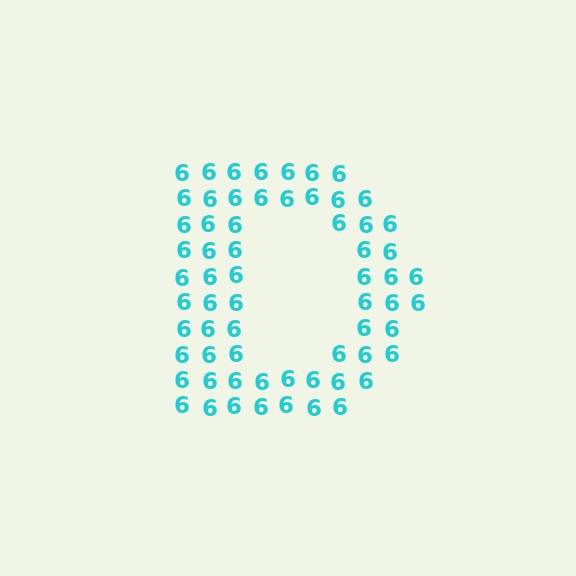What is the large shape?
The large shape is the letter D.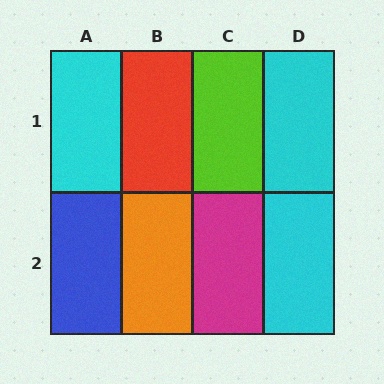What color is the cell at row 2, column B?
Orange.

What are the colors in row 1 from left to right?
Cyan, red, lime, cyan.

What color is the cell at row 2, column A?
Blue.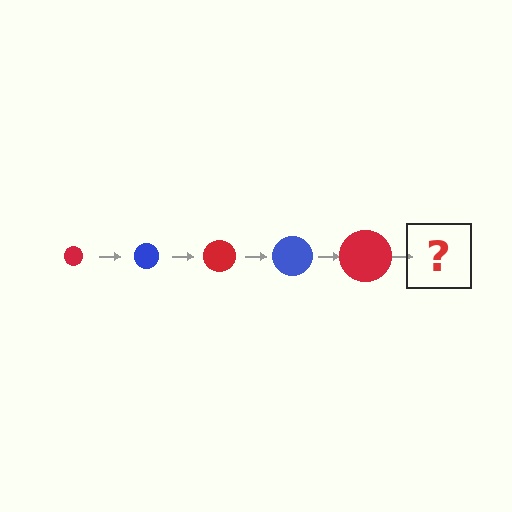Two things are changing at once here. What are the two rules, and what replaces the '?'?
The two rules are that the circle grows larger each step and the color cycles through red and blue. The '?' should be a blue circle, larger than the previous one.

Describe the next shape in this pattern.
It should be a blue circle, larger than the previous one.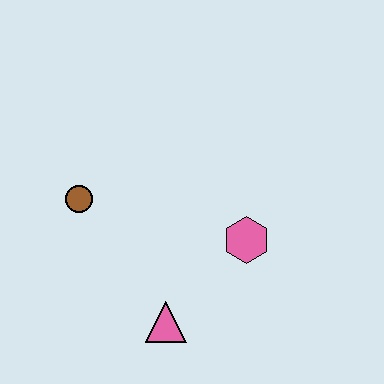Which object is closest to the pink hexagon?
The pink triangle is closest to the pink hexagon.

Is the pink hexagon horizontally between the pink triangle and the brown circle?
No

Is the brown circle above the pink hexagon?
Yes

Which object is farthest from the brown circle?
The pink hexagon is farthest from the brown circle.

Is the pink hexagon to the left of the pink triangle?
No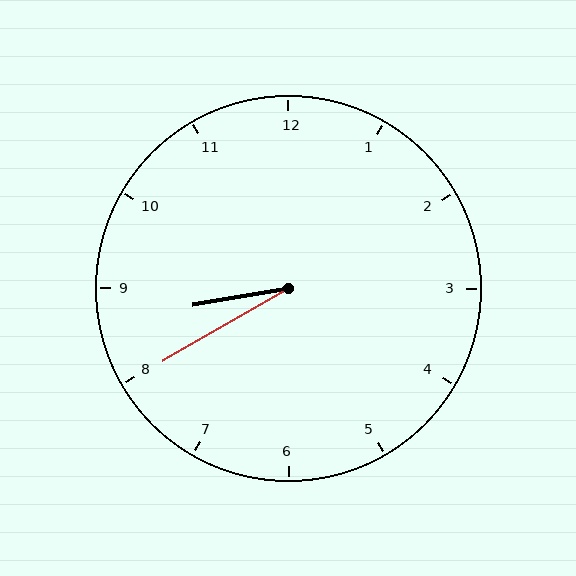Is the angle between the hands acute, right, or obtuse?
It is acute.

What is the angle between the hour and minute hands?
Approximately 20 degrees.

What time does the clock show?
8:40.